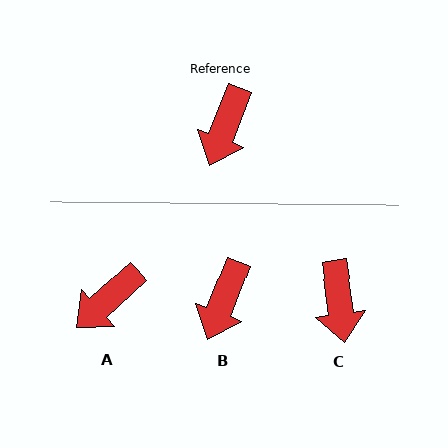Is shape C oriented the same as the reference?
No, it is off by about 29 degrees.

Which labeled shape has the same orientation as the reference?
B.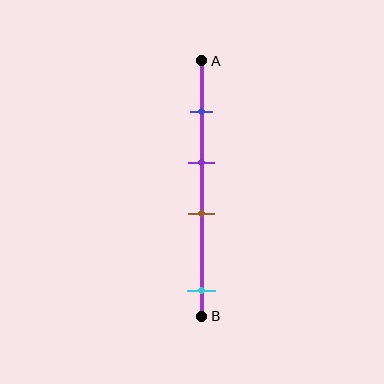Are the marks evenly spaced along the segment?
No, the marks are not evenly spaced.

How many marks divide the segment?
There are 4 marks dividing the segment.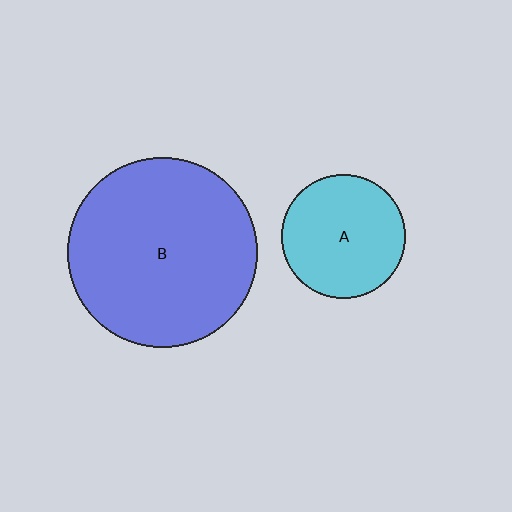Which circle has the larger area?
Circle B (blue).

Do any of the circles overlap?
No, none of the circles overlap.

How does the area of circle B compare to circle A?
Approximately 2.4 times.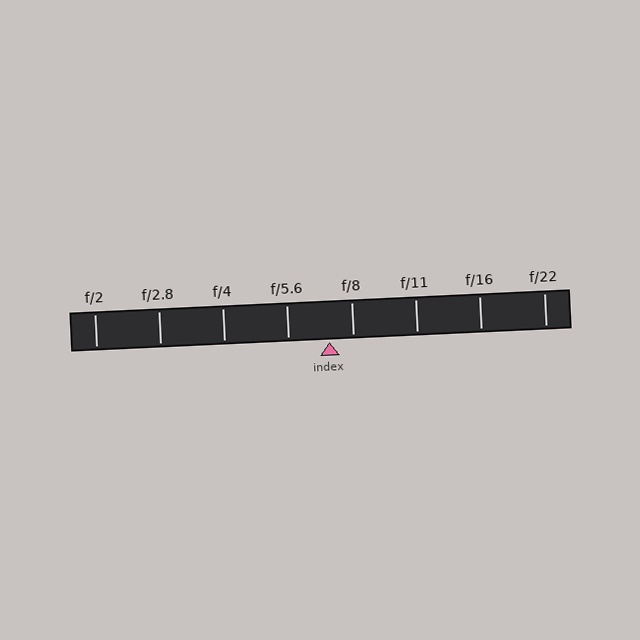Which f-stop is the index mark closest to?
The index mark is closest to f/8.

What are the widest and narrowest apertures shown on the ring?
The widest aperture shown is f/2 and the narrowest is f/22.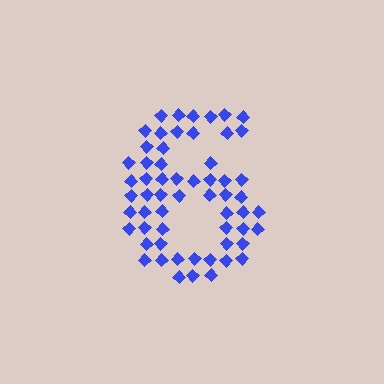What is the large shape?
The large shape is the digit 6.